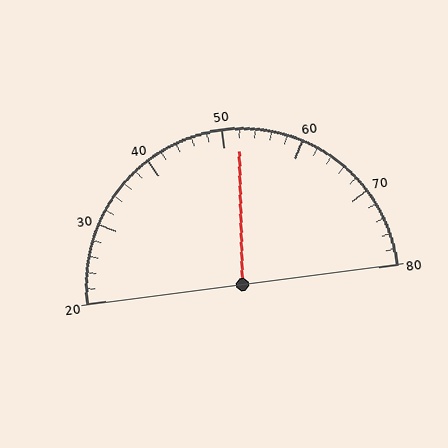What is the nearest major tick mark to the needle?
The nearest major tick mark is 50.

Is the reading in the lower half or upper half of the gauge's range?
The reading is in the upper half of the range (20 to 80).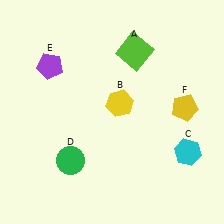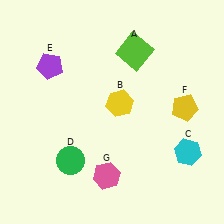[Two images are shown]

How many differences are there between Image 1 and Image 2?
There is 1 difference between the two images.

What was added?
A pink hexagon (G) was added in Image 2.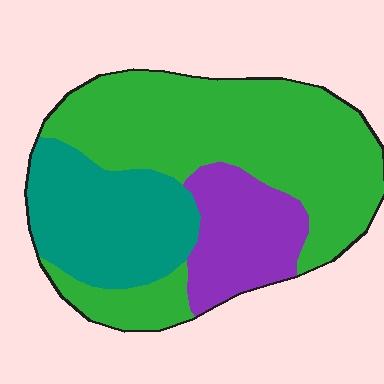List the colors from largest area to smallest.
From largest to smallest: green, teal, purple.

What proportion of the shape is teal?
Teal covers roughly 25% of the shape.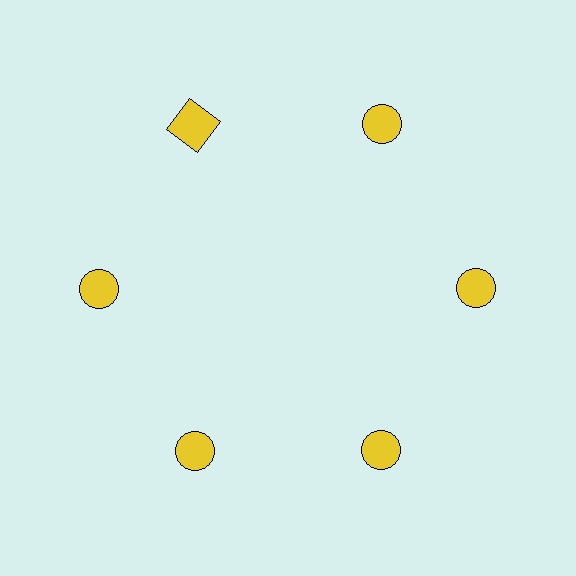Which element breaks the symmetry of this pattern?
The yellow square at roughly the 11 o'clock position breaks the symmetry. All other shapes are yellow circles.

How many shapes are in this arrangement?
There are 6 shapes arranged in a ring pattern.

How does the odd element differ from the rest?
It has a different shape: square instead of circle.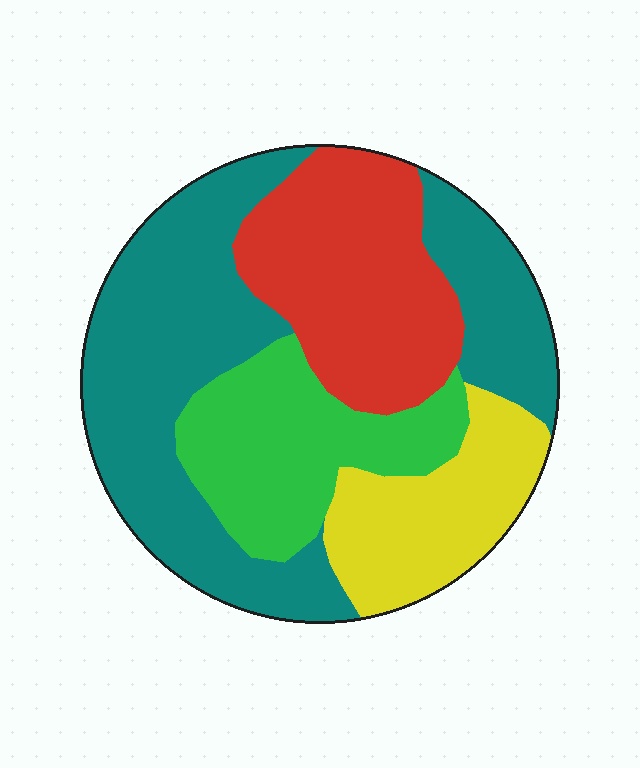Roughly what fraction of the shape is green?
Green covers about 20% of the shape.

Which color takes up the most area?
Teal, at roughly 40%.